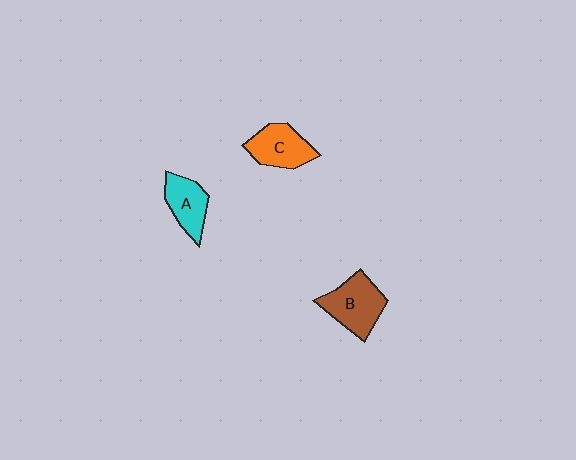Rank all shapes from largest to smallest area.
From largest to smallest: B (brown), C (orange), A (cyan).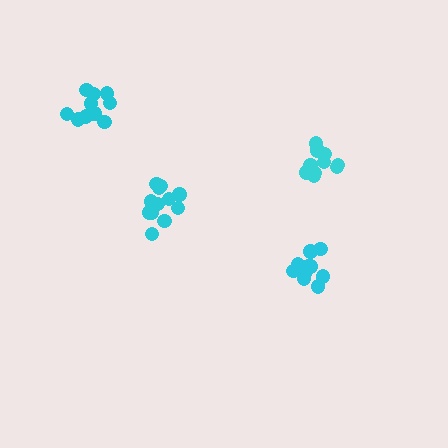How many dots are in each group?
Group 1: 12 dots, Group 2: 10 dots, Group 3: 11 dots, Group 4: 11 dots (44 total).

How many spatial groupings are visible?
There are 4 spatial groupings.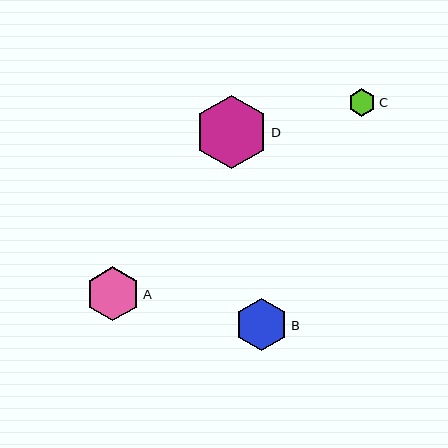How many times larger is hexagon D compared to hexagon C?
Hexagon D is approximately 2.7 times the size of hexagon C.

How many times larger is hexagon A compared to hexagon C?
Hexagon A is approximately 2.0 times the size of hexagon C.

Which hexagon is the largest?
Hexagon D is the largest with a size of approximately 73 pixels.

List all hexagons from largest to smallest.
From largest to smallest: D, A, B, C.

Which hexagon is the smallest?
Hexagon C is the smallest with a size of approximately 27 pixels.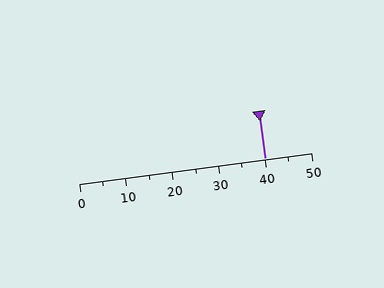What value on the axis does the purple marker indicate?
The marker indicates approximately 40.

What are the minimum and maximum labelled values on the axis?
The axis runs from 0 to 50.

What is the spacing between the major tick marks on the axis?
The major ticks are spaced 10 apart.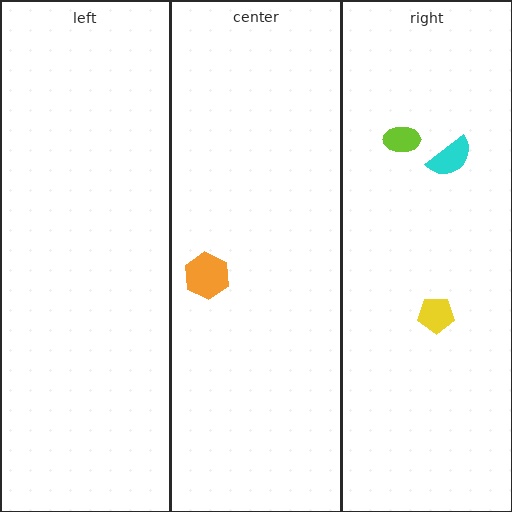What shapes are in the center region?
The orange hexagon.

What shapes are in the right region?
The lime ellipse, the yellow pentagon, the cyan semicircle.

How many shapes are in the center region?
1.